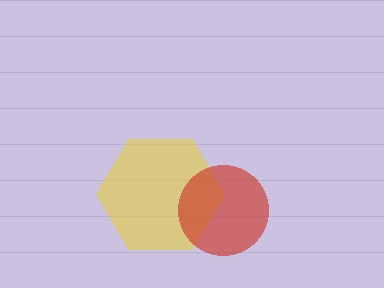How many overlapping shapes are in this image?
There are 2 overlapping shapes in the image.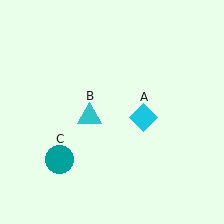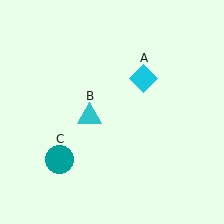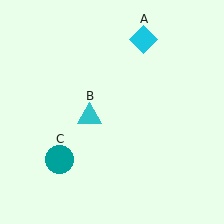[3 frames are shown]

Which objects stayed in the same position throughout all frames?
Cyan triangle (object B) and teal circle (object C) remained stationary.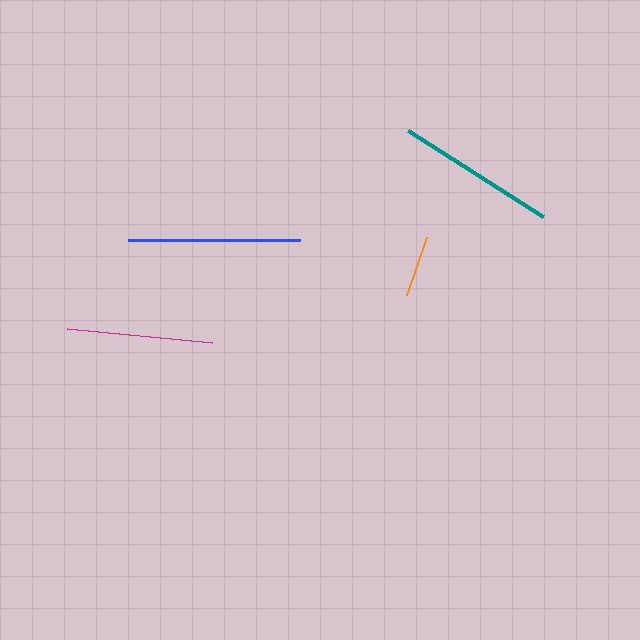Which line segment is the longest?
The blue line is the longest at approximately 172 pixels.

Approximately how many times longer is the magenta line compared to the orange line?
The magenta line is approximately 2.4 times the length of the orange line.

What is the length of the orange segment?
The orange segment is approximately 61 pixels long.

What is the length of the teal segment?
The teal segment is approximately 160 pixels long.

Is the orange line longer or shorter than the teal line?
The teal line is longer than the orange line.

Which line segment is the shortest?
The orange line is the shortest at approximately 61 pixels.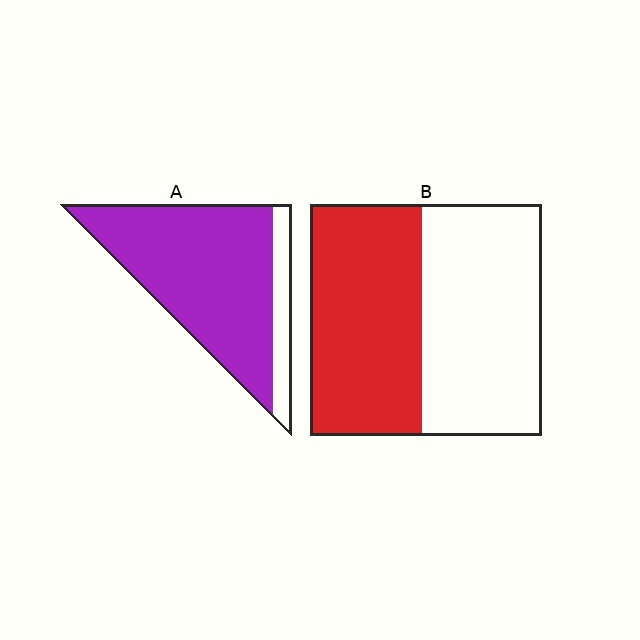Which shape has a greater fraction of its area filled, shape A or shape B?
Shape A.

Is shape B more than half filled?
Roughly half.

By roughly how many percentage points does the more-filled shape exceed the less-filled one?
By roughly 35 percentage points (A over B).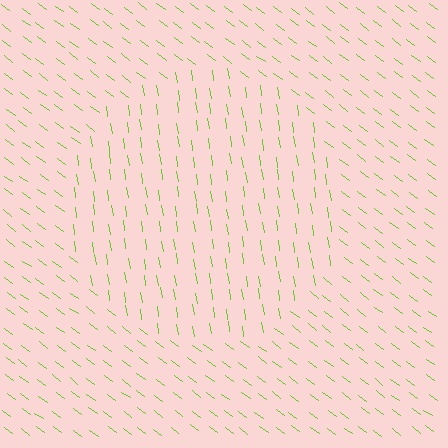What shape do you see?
I see a circle.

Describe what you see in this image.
The image is filled with small lime line segments. A circle region in the image has lines oriented differently from the surrounding lines, creating a visible texture boundary.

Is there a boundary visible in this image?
Yes, there is a texture boundary formed by a change in line orientation.